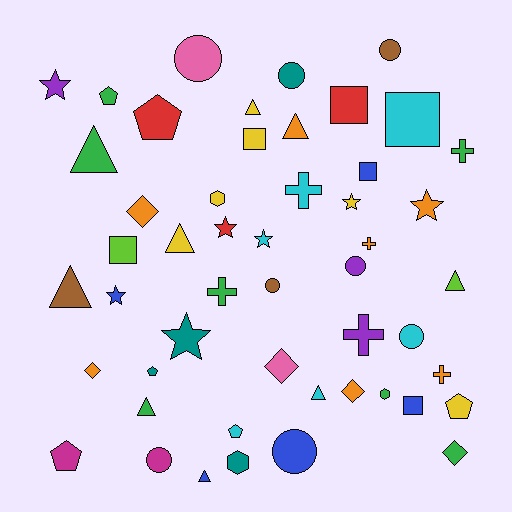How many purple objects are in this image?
There are 3 purple objects.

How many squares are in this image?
There are 6 squares.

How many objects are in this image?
There are 50 objects.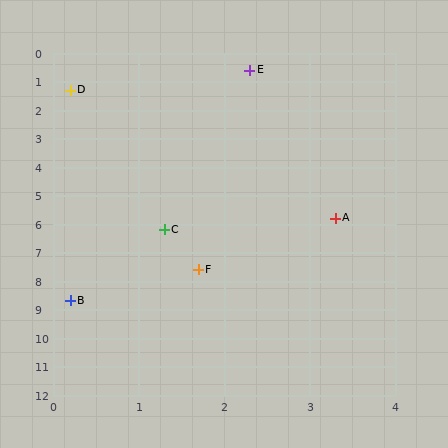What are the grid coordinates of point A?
Point A is at approximately (3.3, 5.8).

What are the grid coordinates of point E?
Point E is at approximately (2.3, 0.6).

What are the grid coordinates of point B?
Point B is at approximately (0.2, 8.7).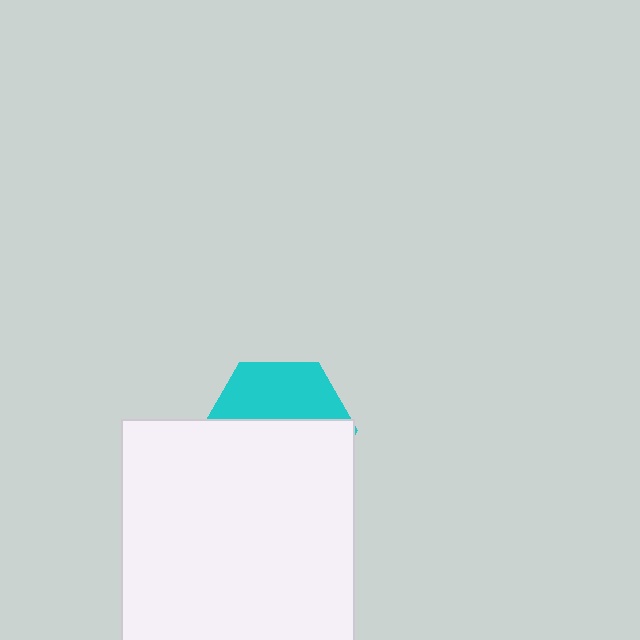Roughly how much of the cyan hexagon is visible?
A small part of it is visible (roughly 40%).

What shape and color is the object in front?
The object in front is a white rectangle.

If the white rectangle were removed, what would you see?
You would see the complete cyan hexagon.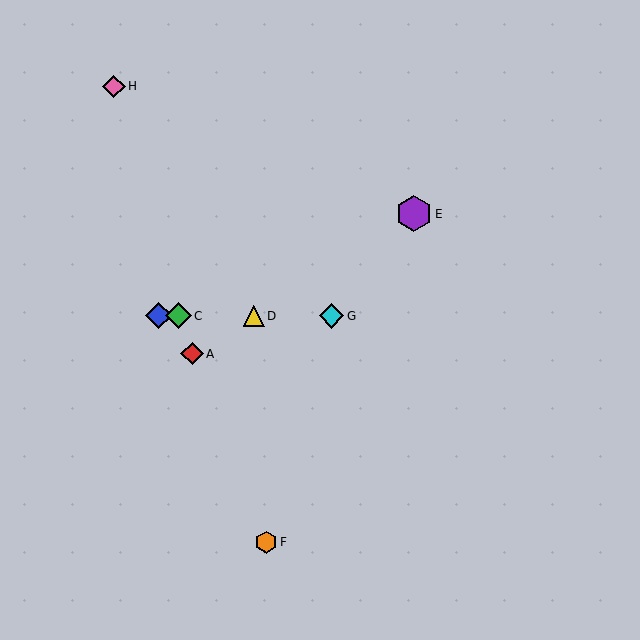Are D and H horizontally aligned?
No, D is at y≈316 and H is at y≈86.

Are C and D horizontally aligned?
Yes, both are at y≈316.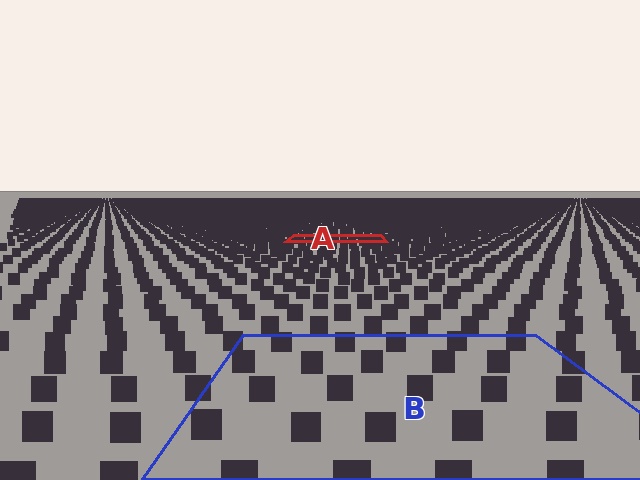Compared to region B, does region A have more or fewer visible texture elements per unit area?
Region A has more texture elements per unit area — they are packed more densely because it is farther away.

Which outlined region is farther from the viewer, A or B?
Region A is farther from the viewer — the texture elements inside it appear smaller and more densely packed.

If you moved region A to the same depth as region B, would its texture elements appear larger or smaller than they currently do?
They would appear larger. At a closer depth, the same texture elements are projected at a bigger on-screen size.